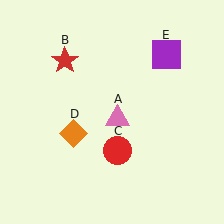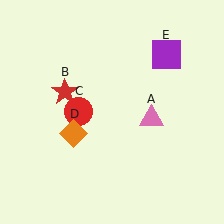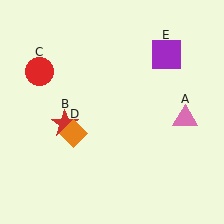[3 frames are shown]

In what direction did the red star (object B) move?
The red star (object B) moved down.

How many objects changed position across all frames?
3 objects changed position: pink triangle (object A), red star (object B), red circle (object C).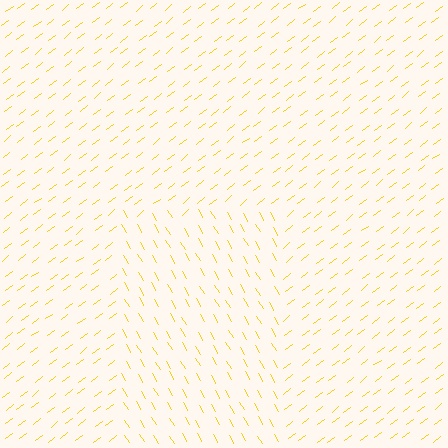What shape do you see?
I see a rectangle.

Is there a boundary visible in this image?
Yes, there is a texture boundary formed by a change in line orientation.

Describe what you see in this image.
The image is filled with small yellow line segments. A rectangle region in the image has lines oriented differently from the surrounding lines, creating a visible texture boundary.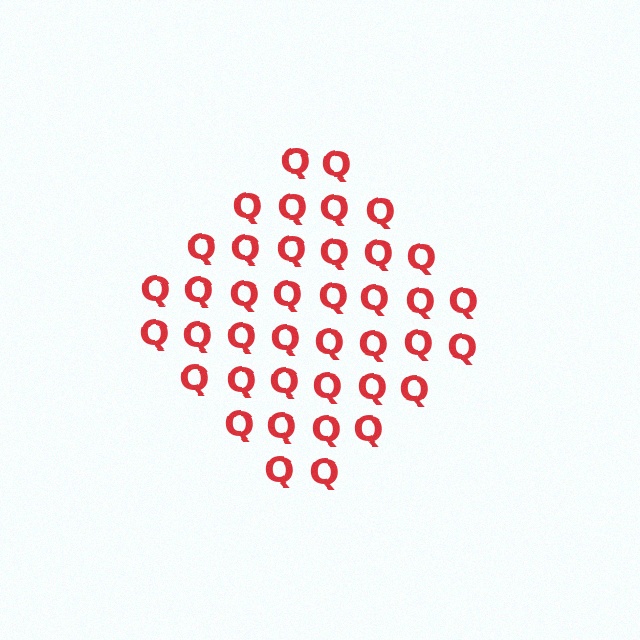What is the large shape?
The large shape is a diamond.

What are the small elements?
The small elements are letter Q's.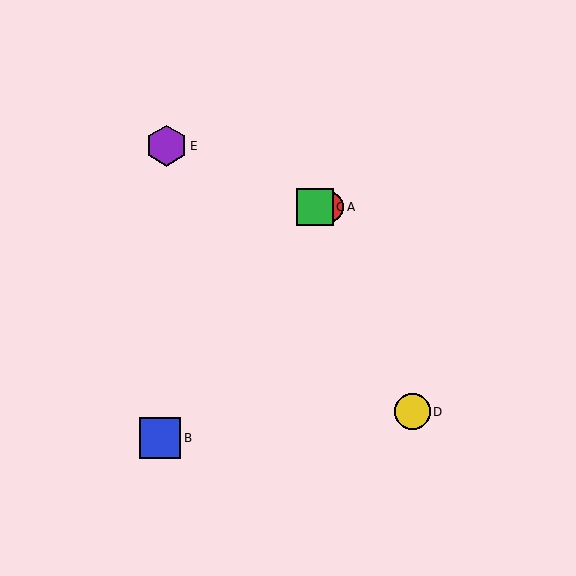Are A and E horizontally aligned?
No, A is at y≈207 and E is at y≈146.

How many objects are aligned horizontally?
2 objects (A, C) are aligned horizontally.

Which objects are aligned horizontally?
Objects A, C are aligned horizontally.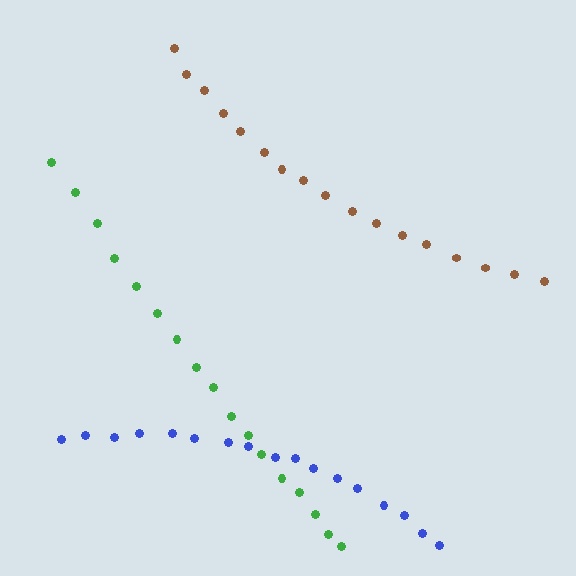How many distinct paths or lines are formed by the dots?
There are 3 distinct paths.